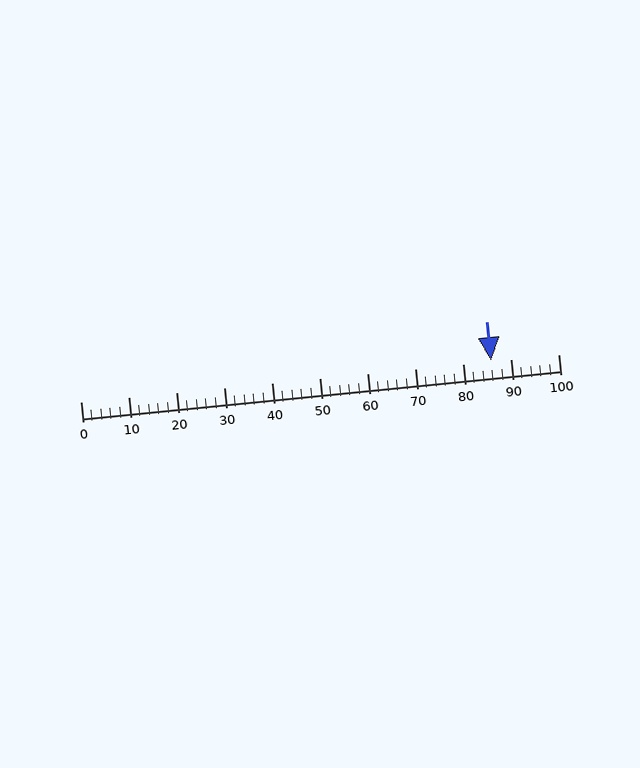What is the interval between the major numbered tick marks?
The major tick marks are spaced 10 units apart.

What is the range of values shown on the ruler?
The ruler shows values from 0 to 100.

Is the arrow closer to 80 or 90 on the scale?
The arrow is closer to 90.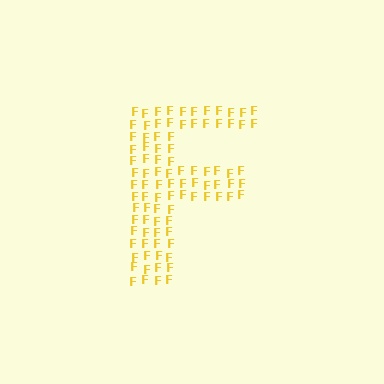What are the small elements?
The small elements are letter F's.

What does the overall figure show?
The overall figure shows the letter F.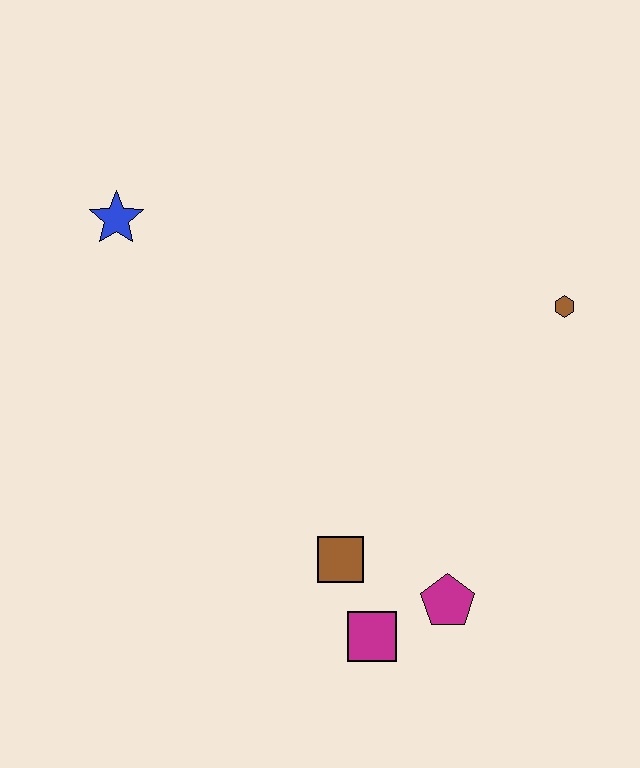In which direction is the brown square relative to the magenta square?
The brown square is above the magenta square.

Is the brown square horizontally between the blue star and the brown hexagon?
Yes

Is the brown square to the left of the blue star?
No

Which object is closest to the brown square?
The magenta square is closest to the brown square.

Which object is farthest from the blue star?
The magenta pentagon is farthest from the blue star.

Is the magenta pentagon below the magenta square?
No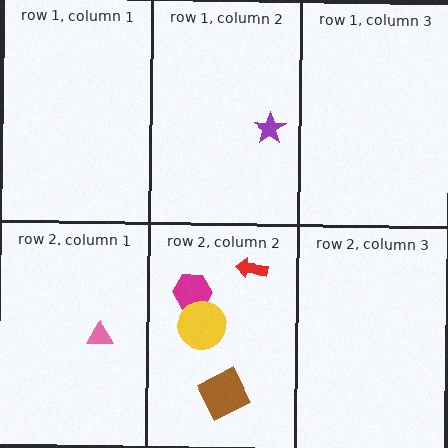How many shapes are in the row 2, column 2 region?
4.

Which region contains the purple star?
The row 1, column 2 region.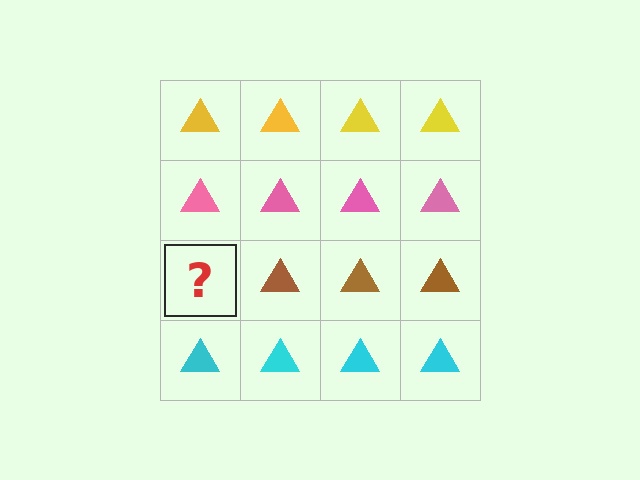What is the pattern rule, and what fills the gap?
The rule is that each row has a consistent color. The gap should be filled with a brown triangle.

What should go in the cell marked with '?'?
The missing cell should contain a brown triangle.